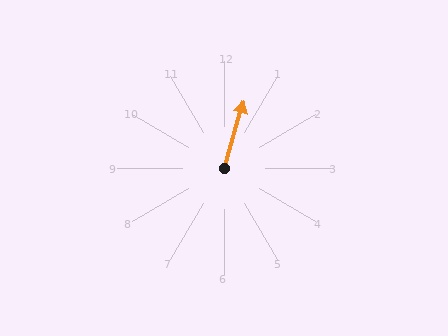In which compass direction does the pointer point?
North.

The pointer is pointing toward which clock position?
Roughly 1 o'clock.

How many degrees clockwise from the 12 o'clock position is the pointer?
Approximately 17 degrees.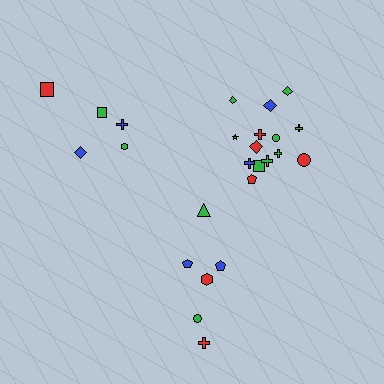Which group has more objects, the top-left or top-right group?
The top-right group.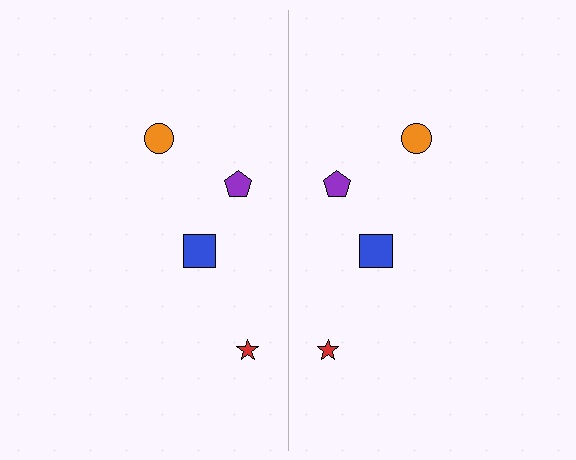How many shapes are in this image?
There are 8 shapes in this image.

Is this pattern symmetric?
Yes, this pattern has bilateral (reflection) symmetry.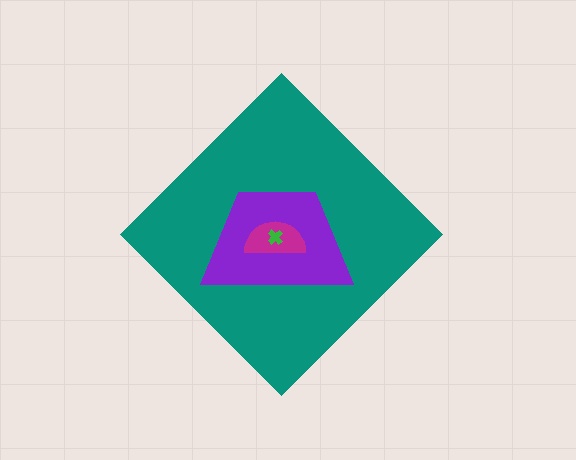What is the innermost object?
The green cross.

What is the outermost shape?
The teal diamond.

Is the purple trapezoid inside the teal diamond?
Yes.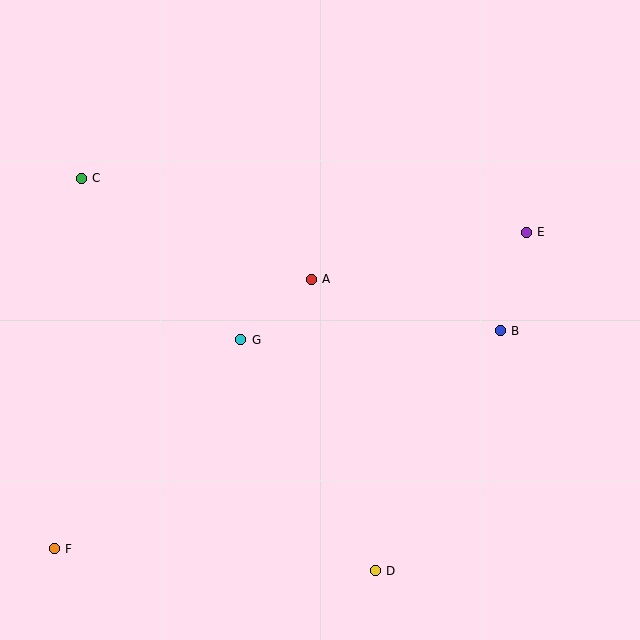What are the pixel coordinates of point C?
Point C is at (81, 178).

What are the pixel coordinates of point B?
Point B is at (500, 331).